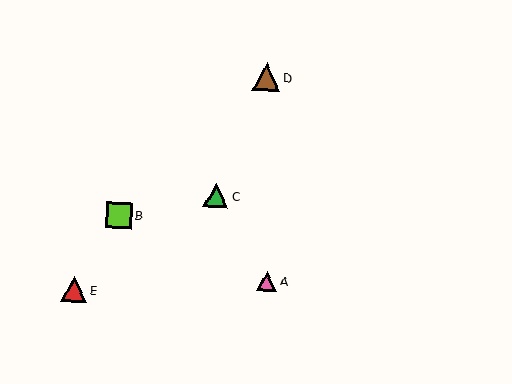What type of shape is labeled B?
Shape B is a lime square.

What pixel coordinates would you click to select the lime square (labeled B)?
Click at (119, 215) to select the lime square B.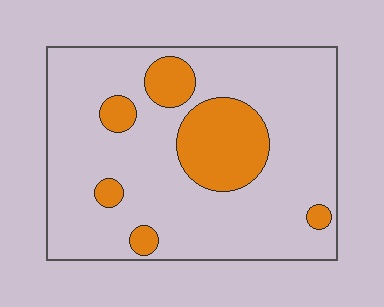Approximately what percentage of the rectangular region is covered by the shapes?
Approximately 20%.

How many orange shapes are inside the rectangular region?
6.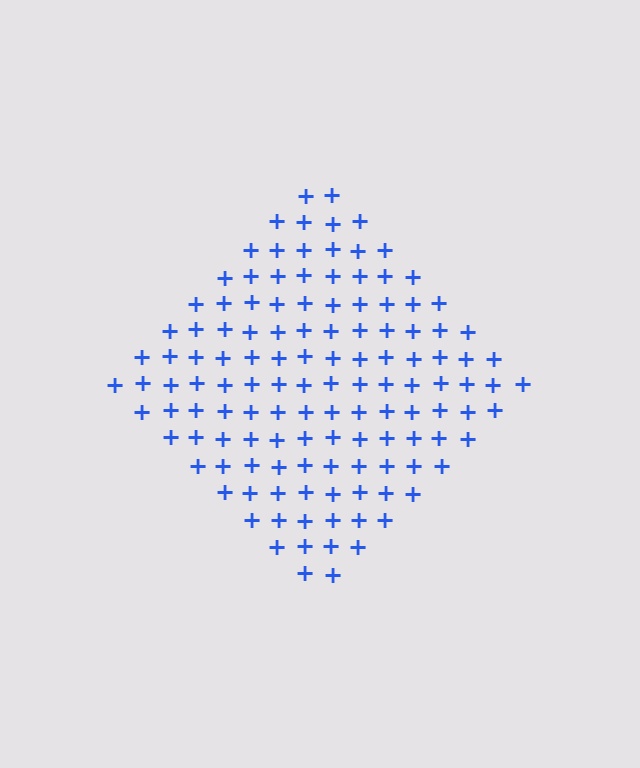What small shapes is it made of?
It is made of small plus signs.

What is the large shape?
The large shape is a diamond.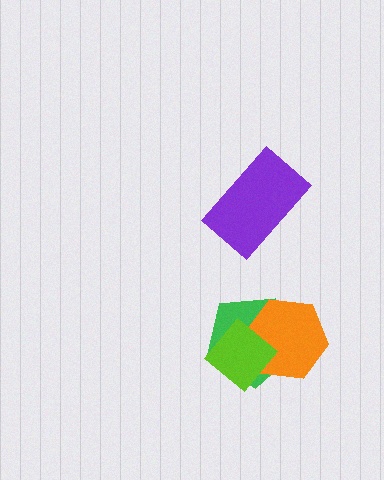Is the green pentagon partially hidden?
Yes, it is partially covered by another shape.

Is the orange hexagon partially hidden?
Yes, it is partially covered by another shape.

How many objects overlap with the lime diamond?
2 objects overlap with the lime diamond.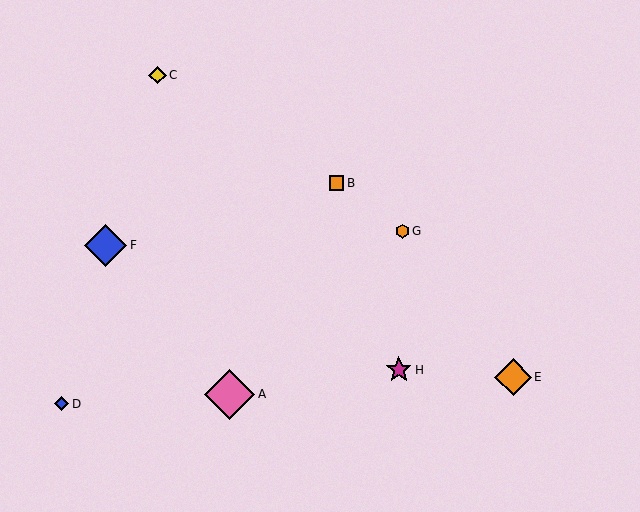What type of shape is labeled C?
Shape C is a yellow diamond.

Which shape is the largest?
The pink diamond (labeled A) is the largest.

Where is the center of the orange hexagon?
The center of the orange hexagon is at (402, 231).